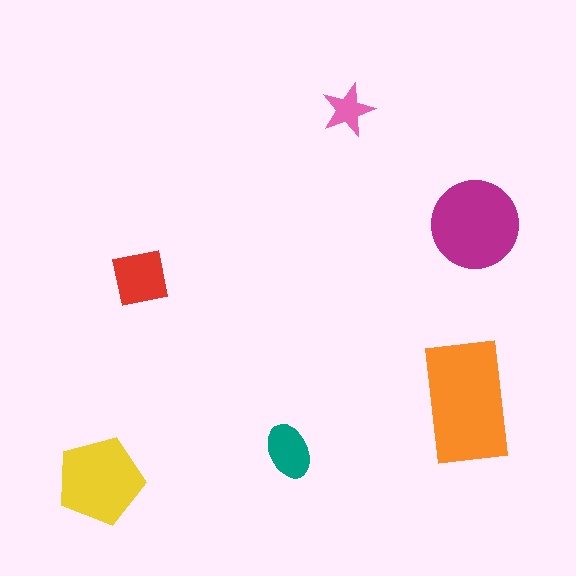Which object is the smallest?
The pink star.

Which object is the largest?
The orange rectangle.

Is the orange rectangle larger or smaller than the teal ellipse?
Larger.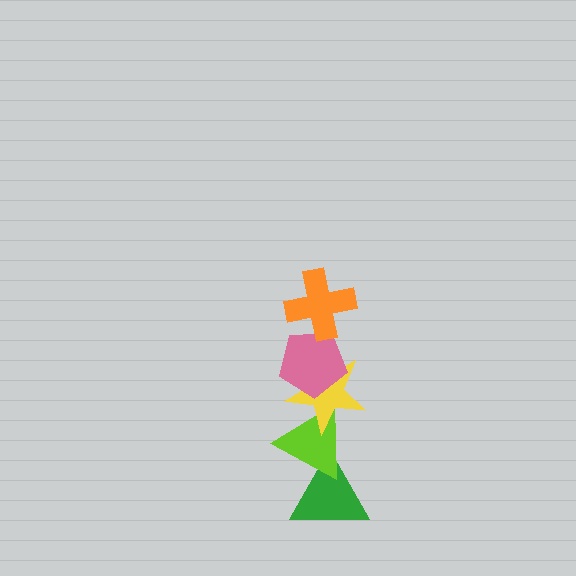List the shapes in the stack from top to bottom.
From top to bottom: the orange cross, the pink pentagon, the yellow star, the lime triangle, the green triangle.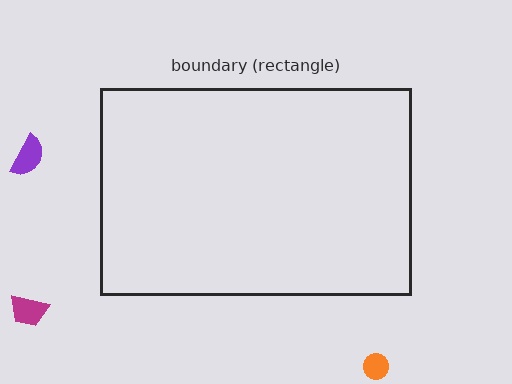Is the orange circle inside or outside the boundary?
Outside.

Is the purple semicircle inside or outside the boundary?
Outside.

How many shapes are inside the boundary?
0 inside, 3 outside.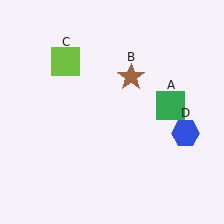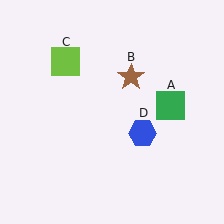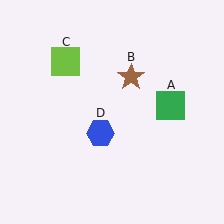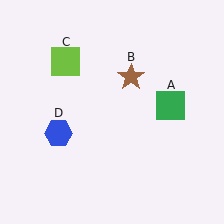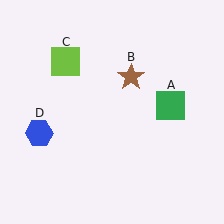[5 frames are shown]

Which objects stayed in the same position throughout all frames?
Green square (object A) and brown star (object B) and lime square (object C) remained stationary.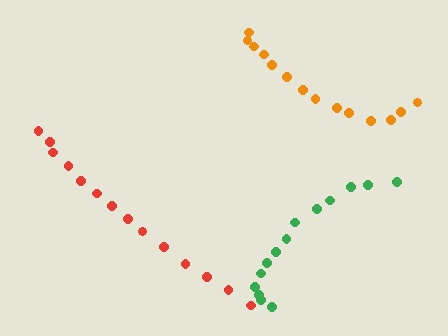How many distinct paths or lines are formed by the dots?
There are 3 distinct paths.